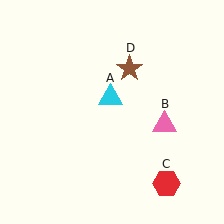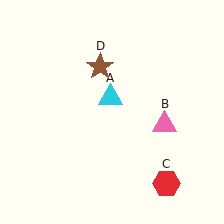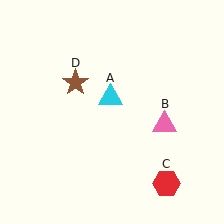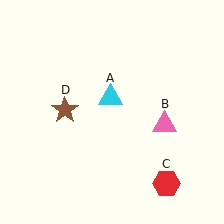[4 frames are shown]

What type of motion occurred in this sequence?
The brown star (object D) rotated counterclockwise around the center of the scene.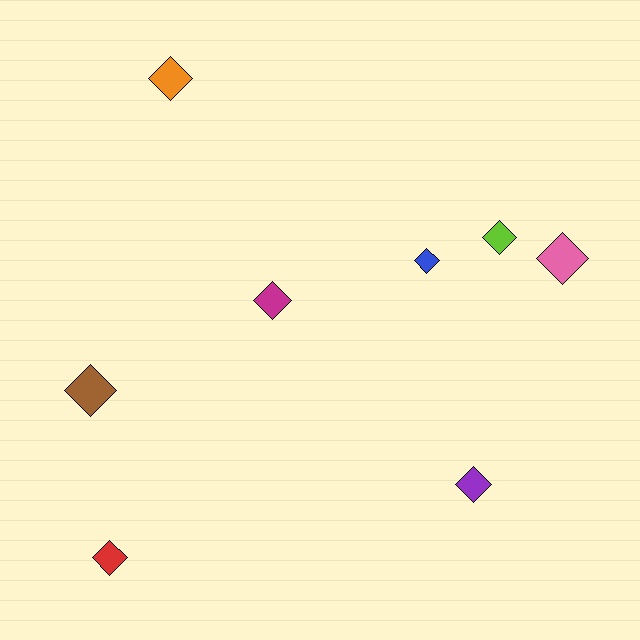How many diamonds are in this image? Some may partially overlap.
There are 8 diamonds.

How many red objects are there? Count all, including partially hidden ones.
There is 1 red object.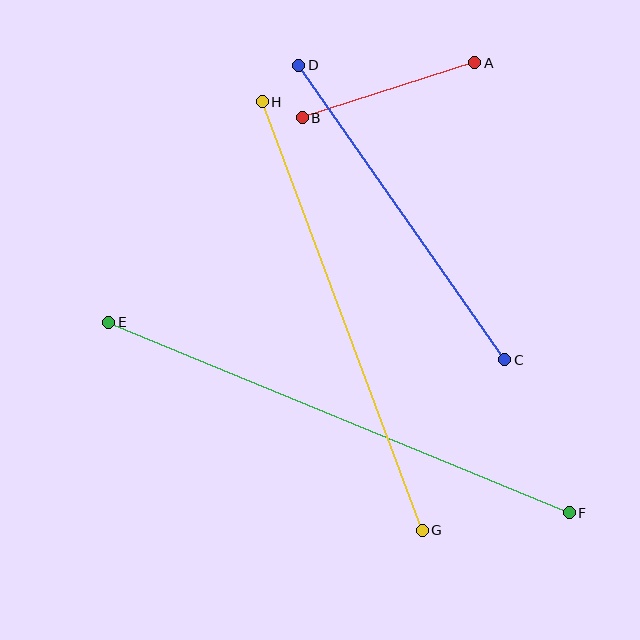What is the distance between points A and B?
The distance is approximately 181 pixels.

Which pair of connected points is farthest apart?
Points E and F are farthest apart.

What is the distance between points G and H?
The distance is approximately 457 pixels.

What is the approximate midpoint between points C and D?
The midpoint is at approximately (402, 213) pixels.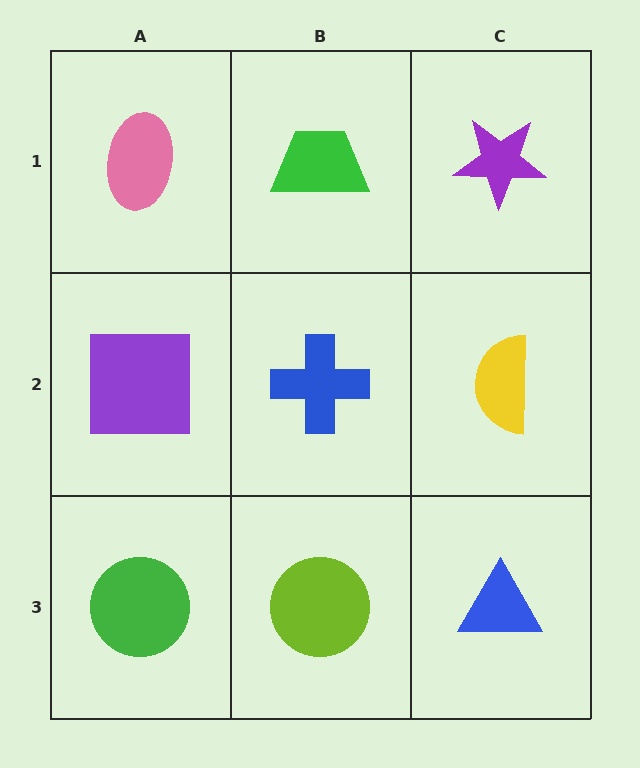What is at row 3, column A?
A green circle.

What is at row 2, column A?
A purple square.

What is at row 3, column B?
A lime circle.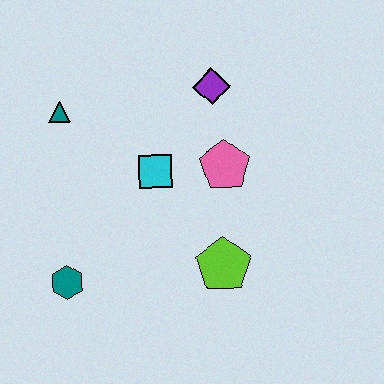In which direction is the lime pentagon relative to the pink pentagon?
The lime pentagon is below the pink pentagon.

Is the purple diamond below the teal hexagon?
No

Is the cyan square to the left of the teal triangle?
No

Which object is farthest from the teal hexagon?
The purple diamond is farthest from the teal hexagon.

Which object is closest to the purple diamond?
The pink pentagon is closest to the purple diamond.